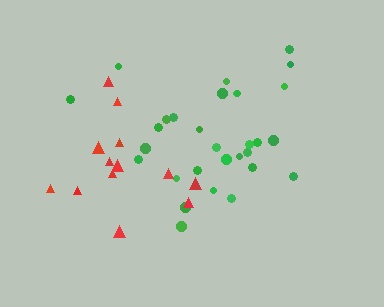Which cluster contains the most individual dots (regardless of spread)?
Green (30).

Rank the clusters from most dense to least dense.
green, red.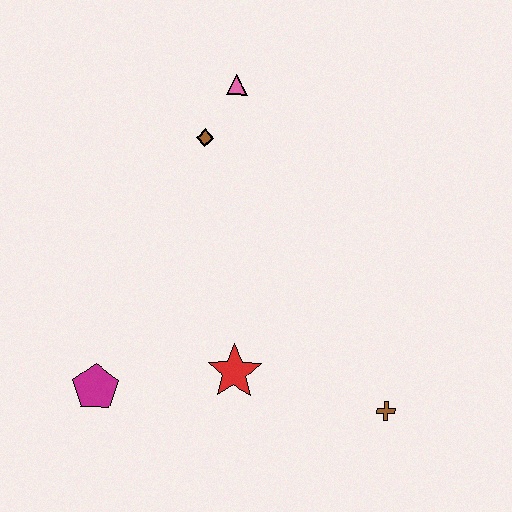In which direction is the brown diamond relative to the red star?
The brown diamond is above the red star.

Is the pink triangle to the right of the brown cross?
No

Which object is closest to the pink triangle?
The brown diamond is closest to the pink triangle.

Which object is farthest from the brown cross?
The pink triangle is farthest from the brown cross.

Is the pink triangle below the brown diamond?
No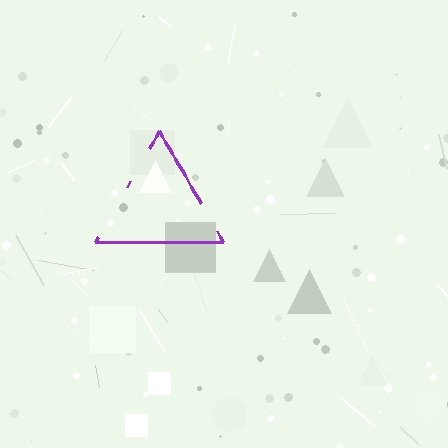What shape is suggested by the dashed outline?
The dashed outline suggests a triangle.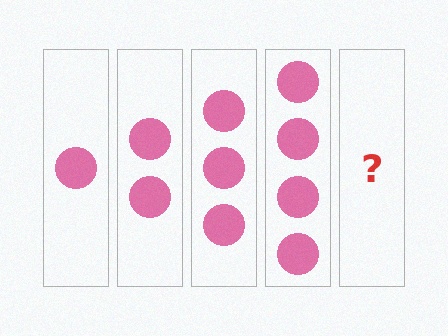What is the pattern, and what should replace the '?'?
The pattern is that each step adds one more circle. The '?' should be 5 circles.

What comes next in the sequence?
The next element should be 5 circles.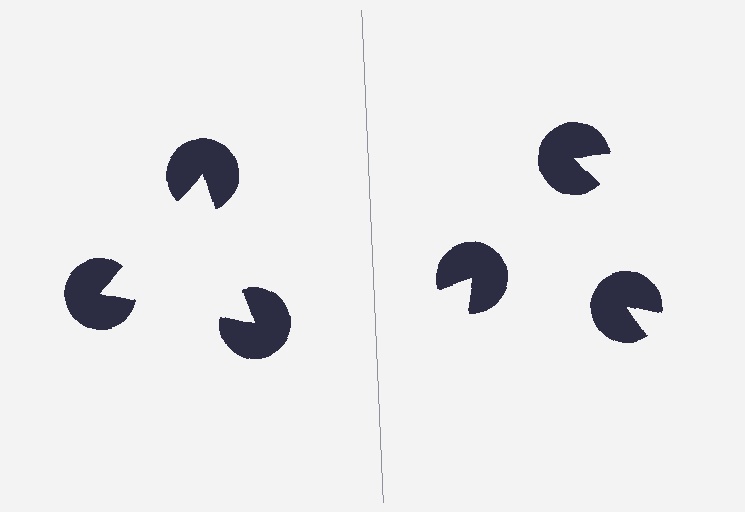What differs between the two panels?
The pac-man discs are positioned identically on both sides; only the wedge orientations differ. On the left they align to a triangle; on the right they are misaligned.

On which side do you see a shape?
An illusory triangle appears on the left side. On the right side the wedge cuts are rotated, so no coherent shape forms.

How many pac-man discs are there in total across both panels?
6 — 3 on each side.